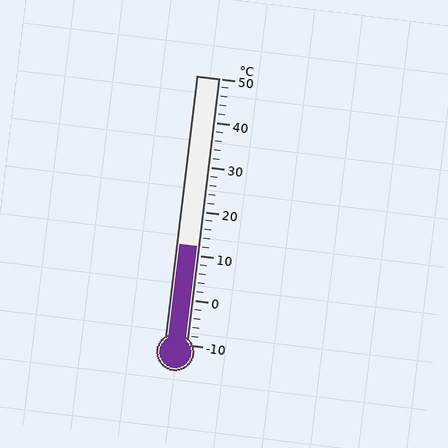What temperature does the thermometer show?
The thermometer shows approximately 12°C.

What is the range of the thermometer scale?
The thermometer scale ranges from -10°C to 50°C.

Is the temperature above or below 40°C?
The temperature is below 40°C.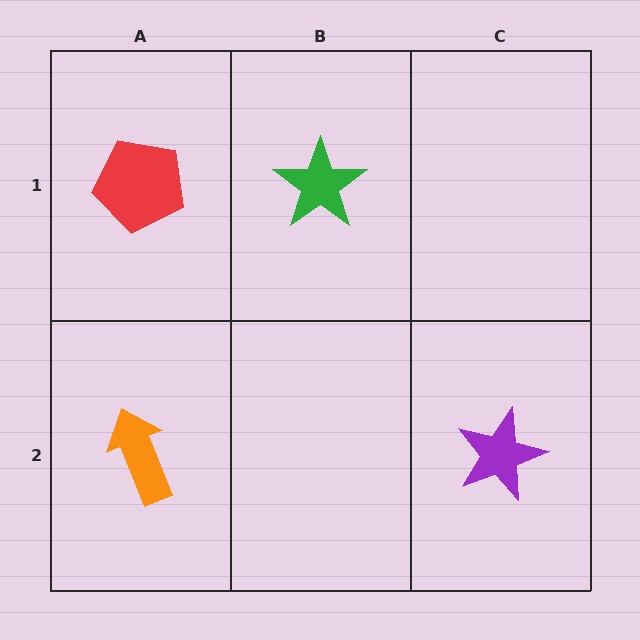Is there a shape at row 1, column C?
No, that cell is empty.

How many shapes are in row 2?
2 shapes.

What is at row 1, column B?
A green star.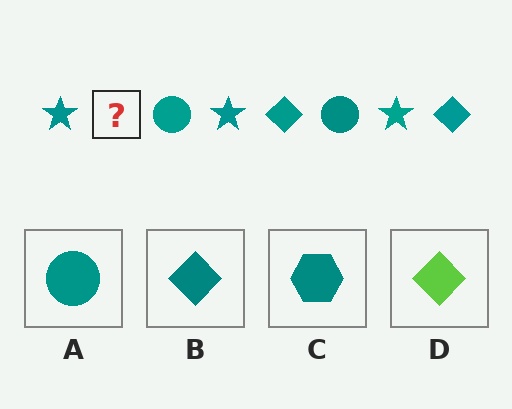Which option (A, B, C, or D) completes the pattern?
B.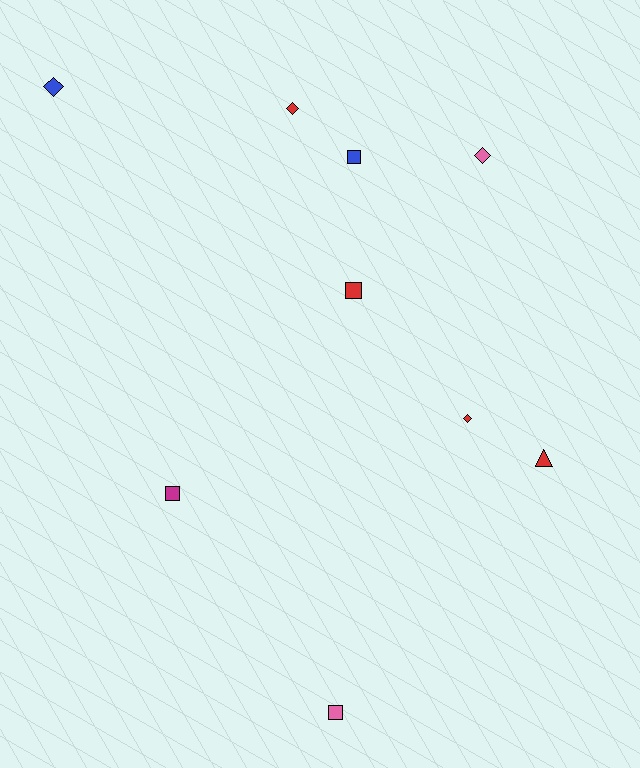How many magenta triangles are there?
There are no magenta triangles.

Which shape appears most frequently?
Diamond, with 4 objects.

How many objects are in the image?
There are 9 objects.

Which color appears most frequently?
Red, with 4 objects.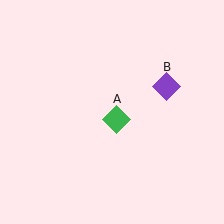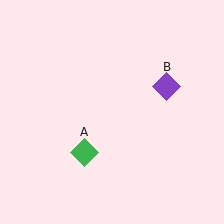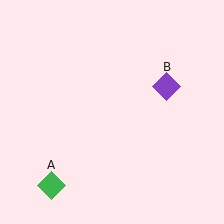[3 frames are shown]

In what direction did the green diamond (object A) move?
The green diamond (object A) moved down and to the left.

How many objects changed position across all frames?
1 object changed position: green diamond (object A).